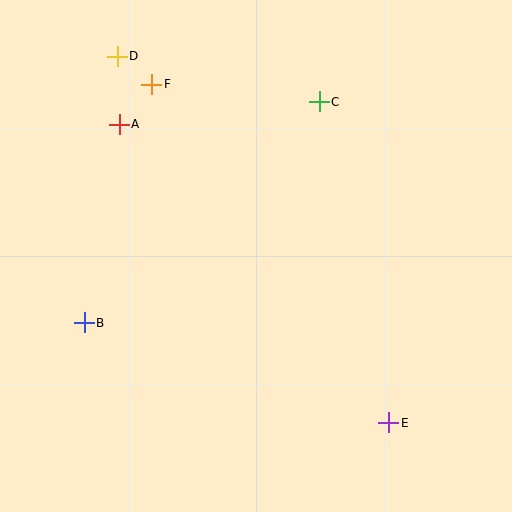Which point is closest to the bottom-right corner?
Point E is closest to the bottom-right corner.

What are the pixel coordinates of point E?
Point E is at (389, 423).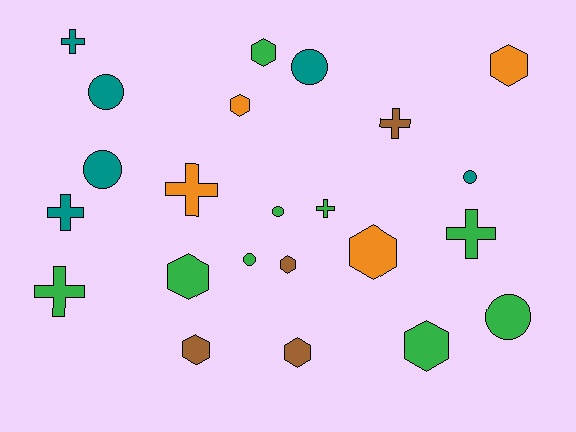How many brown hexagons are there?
There are 3 brown hexagons.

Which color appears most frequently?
Green, with 9 objects.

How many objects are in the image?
There are 23 objects.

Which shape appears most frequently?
Hexagon, with 9 objects.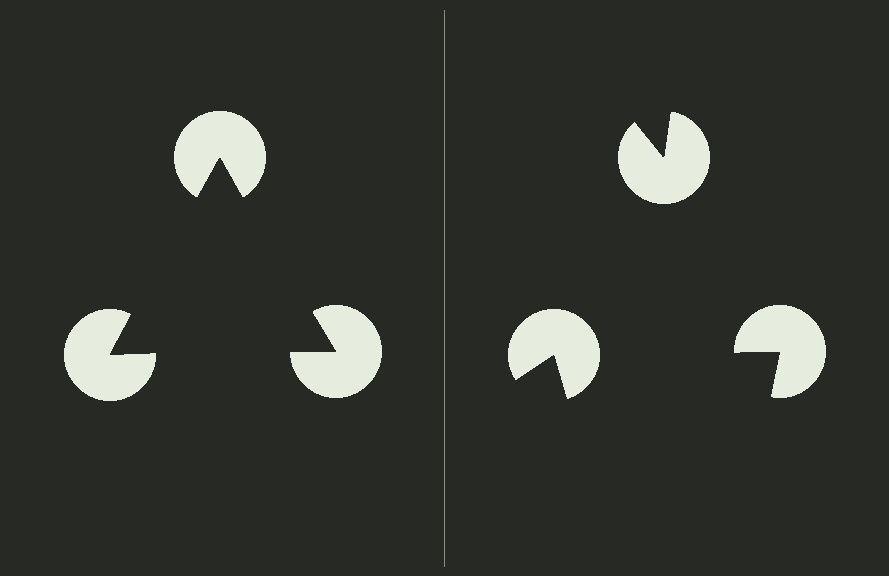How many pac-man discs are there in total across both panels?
6 — 3 on each side.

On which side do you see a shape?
An illusory triangle appears on the left side. On the right side the wedge cuts are rotated, so no coherent shape forms.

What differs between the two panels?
The pac-man discs are positioned identically on both sides; only the wedge orientations differ. On the left they align to a triangle; on the right they are misaligned.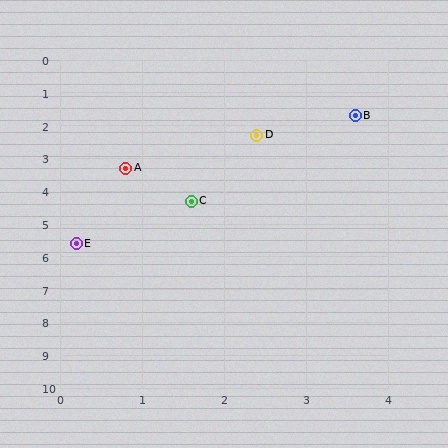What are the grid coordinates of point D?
Point D is at approximately (2.4, 2.3).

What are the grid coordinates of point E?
Point E is at approximately (0.2, 5.6).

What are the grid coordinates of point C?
Point C is at approximately (1.6, 4.3).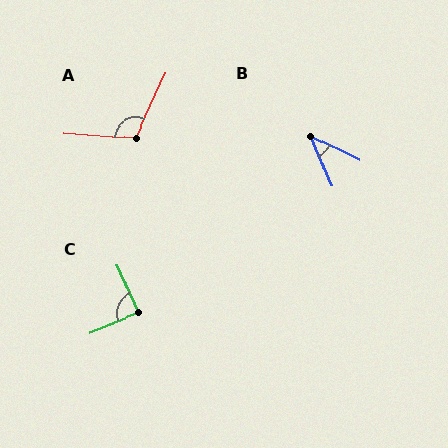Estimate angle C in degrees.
Approximately 87 degrees.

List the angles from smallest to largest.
B (41°), C (87°), A (110°).